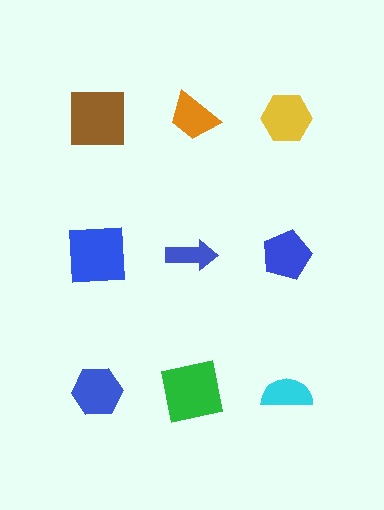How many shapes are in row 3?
3 shapes.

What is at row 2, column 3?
A blue pentagon.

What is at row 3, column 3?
A cyan semicircle.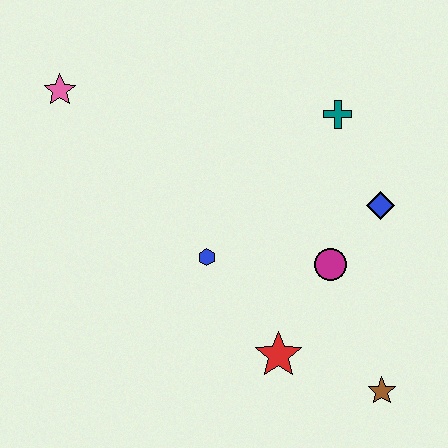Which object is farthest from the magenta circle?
The pink star is farthest from the magenta circle.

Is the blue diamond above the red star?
Yes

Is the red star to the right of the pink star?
Yes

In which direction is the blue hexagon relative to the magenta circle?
The blue hexagon is to the left of the magenta circle.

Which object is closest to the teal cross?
The blue diamond is closest to the teal cross.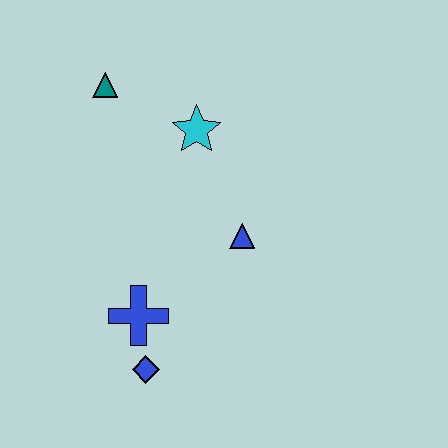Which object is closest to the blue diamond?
The blue cross is closest to the blue diamond.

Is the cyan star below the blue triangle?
No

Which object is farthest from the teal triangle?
The blue diamond is farthest from the teal triangle.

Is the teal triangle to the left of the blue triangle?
Yes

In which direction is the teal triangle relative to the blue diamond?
The teal triangle is above the blue diamond.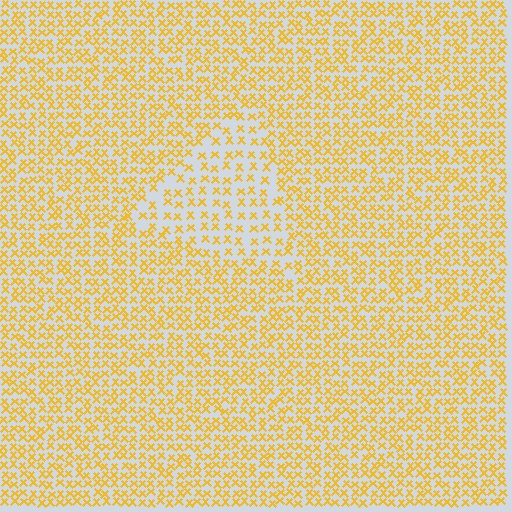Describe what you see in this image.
The image contains small yellow elements arranged at two different densities. A triangle-shaped region is visible where the elements are less densely packed than the surrounding area.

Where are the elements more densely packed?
The elements are more densely packed outside the triangle boundary.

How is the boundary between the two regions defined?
The boundary is defined by a change in element density (approximately 1.8x ratio). All elements are the same color, size, and shape.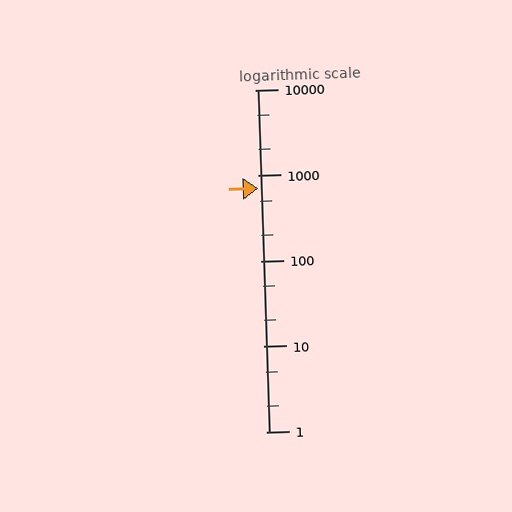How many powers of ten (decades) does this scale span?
The scale spans 4 decades, from 1 to 10000.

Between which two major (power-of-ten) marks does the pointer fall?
The pointer is between 100 and 1000.